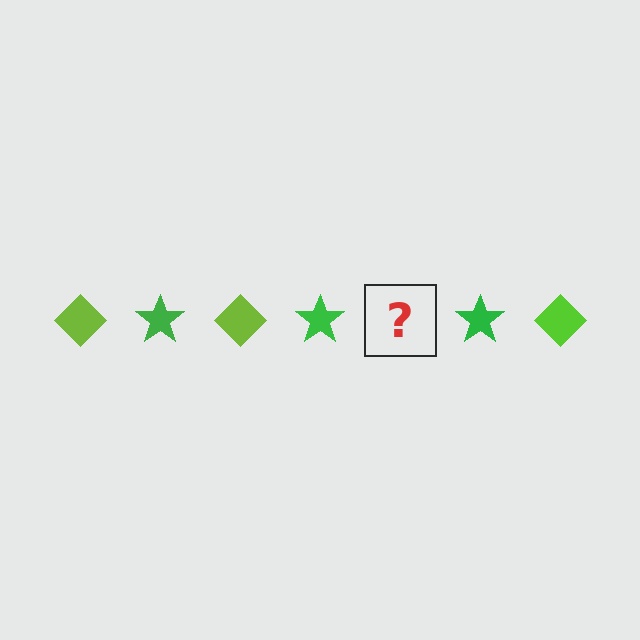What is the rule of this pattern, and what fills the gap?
The rule is that the pattern alternates between lime diamond and green star. The gap should be filled with a lime diamond.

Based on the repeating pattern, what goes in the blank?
The blank should be a lime diamond.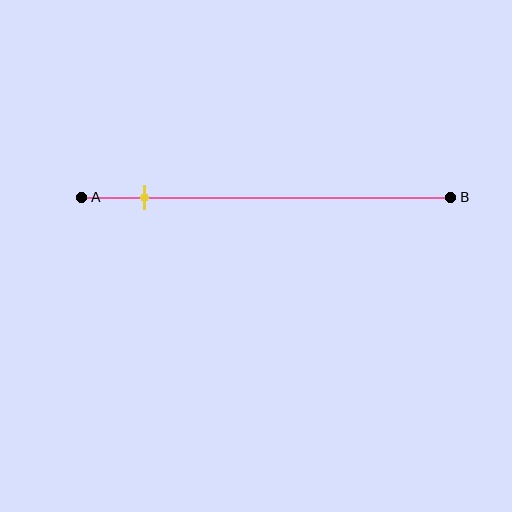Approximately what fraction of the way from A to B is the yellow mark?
The yellow mark is approximately 15% of the way from A to B.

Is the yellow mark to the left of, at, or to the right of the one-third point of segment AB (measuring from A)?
The yellow mark is to the left of the one-third point of segment AB.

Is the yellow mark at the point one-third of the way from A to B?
No, the mark is at about 15% from A, not at the 33% one-third point.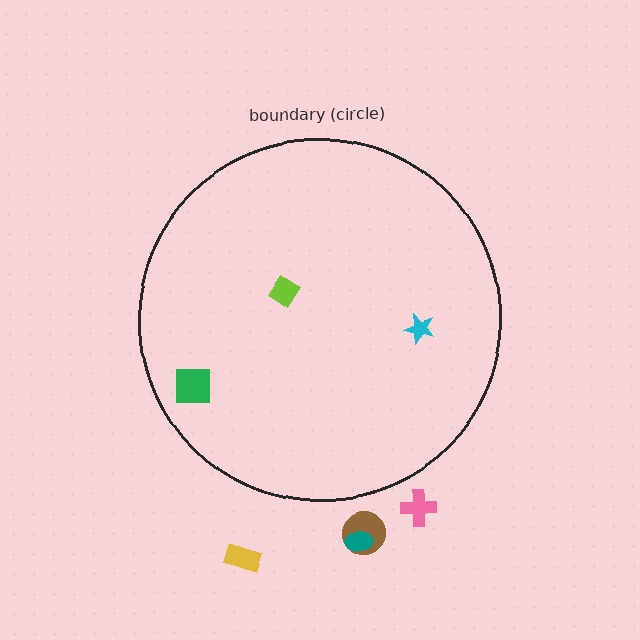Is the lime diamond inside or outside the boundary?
Inside.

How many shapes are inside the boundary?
3 inside, 4 outside.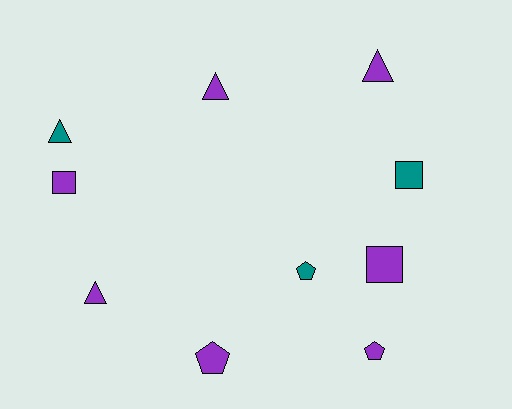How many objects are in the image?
There are 10 objects.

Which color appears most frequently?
Purple, with 7 objects.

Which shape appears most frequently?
Triangle, with 4 objects.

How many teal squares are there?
There is 1 teal square.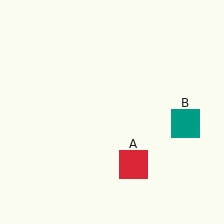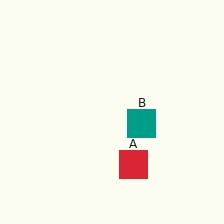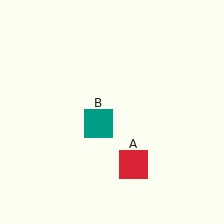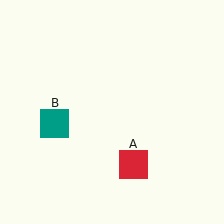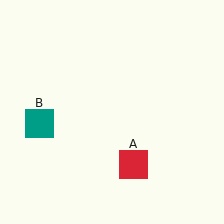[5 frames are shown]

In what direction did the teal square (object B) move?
The teal square (object B) moved left.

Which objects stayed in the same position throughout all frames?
Red square (object A) remained stationary.